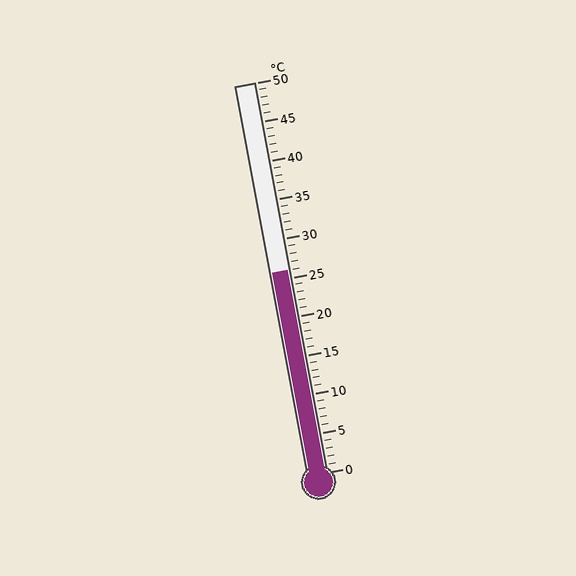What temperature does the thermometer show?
The thermometer shows approximately 26°C.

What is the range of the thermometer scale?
The thermometer scale ranges from 0°C to 50°C.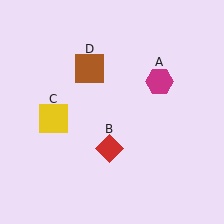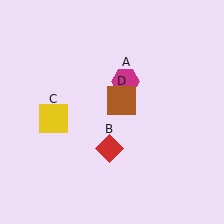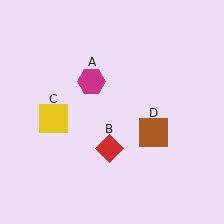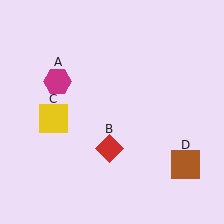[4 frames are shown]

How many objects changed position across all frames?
2 objects changed position: magenta hexagon (object A), brown square (object D).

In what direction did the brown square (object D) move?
The brown square (object D) moved down and to the right.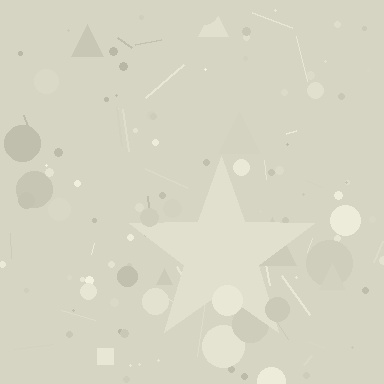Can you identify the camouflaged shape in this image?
The camouflaged shape is a star.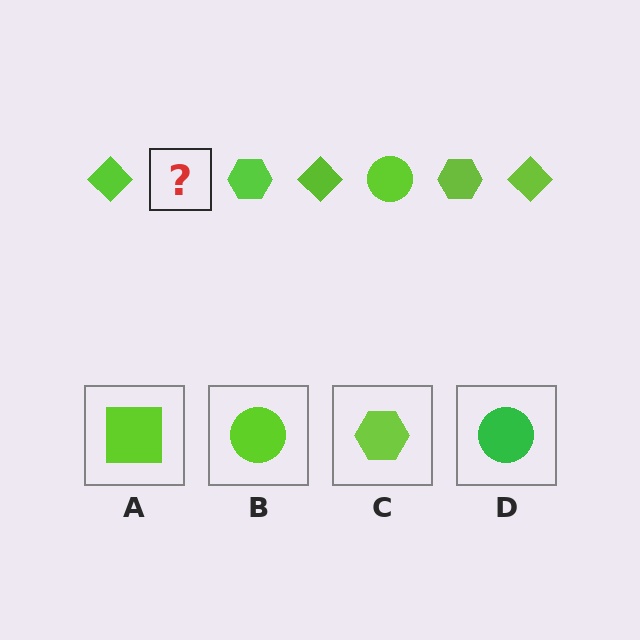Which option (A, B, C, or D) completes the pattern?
B.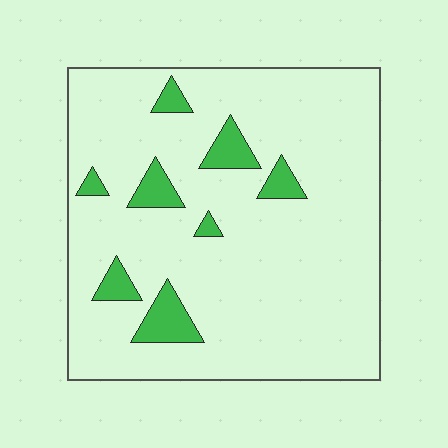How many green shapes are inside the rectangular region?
8.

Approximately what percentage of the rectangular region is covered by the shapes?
Approximately 10%.